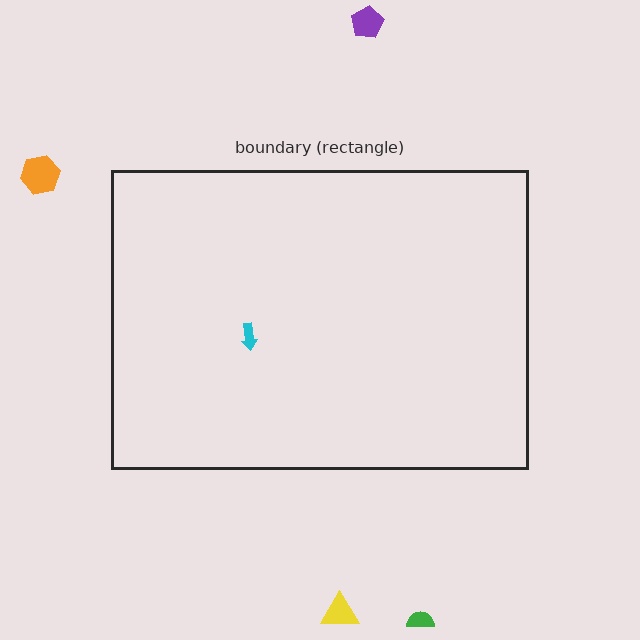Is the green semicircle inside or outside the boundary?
Outside.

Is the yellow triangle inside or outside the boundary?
Outside.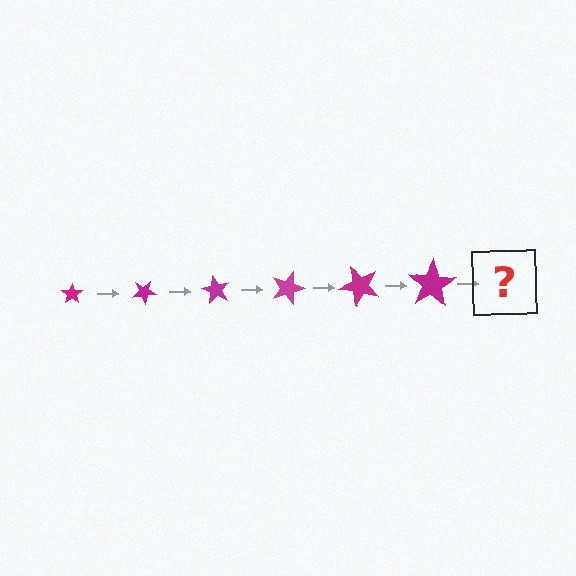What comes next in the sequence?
The next element should be a star, larger than the previous one and rotated 180 degrees from the start.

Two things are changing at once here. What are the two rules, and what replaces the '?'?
The two rules are that the star grows larger each step and it rotates 30 degrees each step. The '?' should be a star, larger than the previous one and rotated 180 degrees from the start.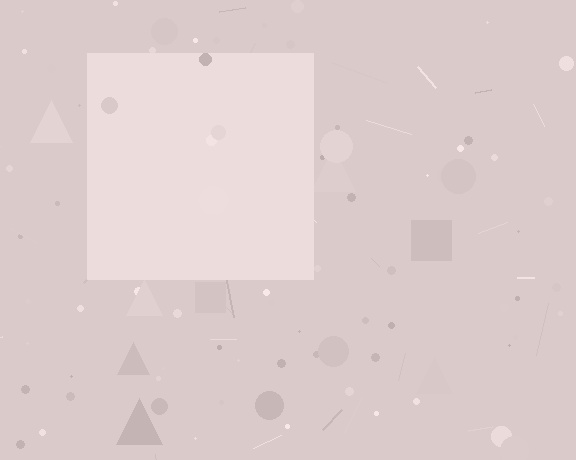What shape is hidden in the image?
A square is hidden in the image.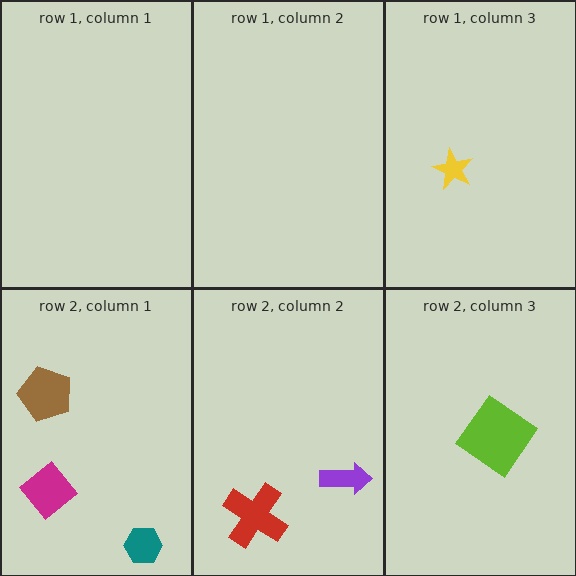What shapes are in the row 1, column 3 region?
The yellow star.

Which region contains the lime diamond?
The row 2, column 3 region.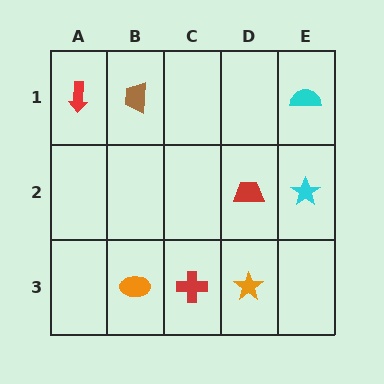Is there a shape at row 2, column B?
No, that cell is empty.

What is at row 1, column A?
A red arrow.